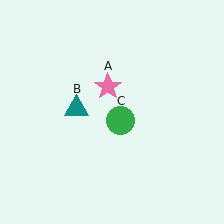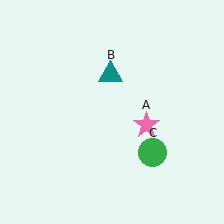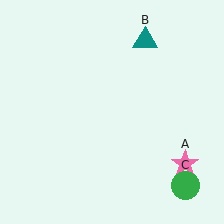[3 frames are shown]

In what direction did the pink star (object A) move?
The pink star (object A) moved down and to the right.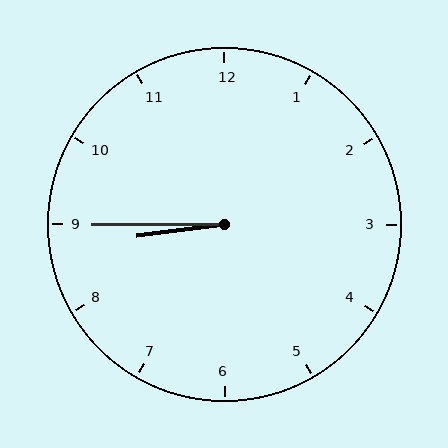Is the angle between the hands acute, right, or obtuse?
It is acute.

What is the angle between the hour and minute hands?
Approximately 8 degrees.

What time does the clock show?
8:45.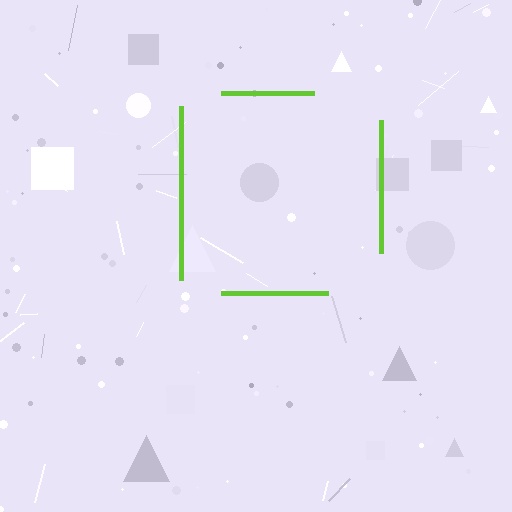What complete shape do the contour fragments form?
The contour fragments form a square.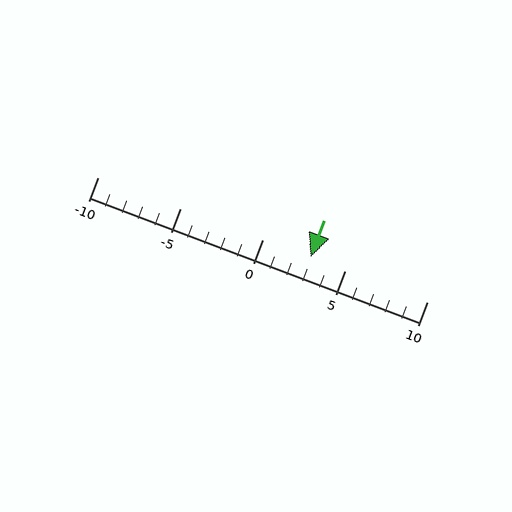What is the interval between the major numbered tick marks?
The major tick marks are spaced 5 units apart.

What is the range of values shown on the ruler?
The ruler shows values from -10 to 10.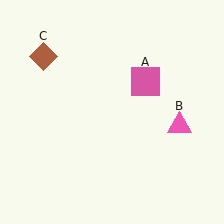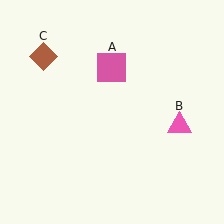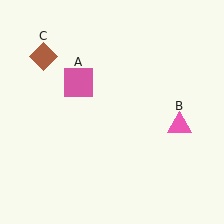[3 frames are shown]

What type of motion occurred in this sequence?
The pink square (object A) rotated counterclockwise around the center of the scene.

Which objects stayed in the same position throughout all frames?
Pink triangle (object B) and brown diamond (object C) remained stationary.